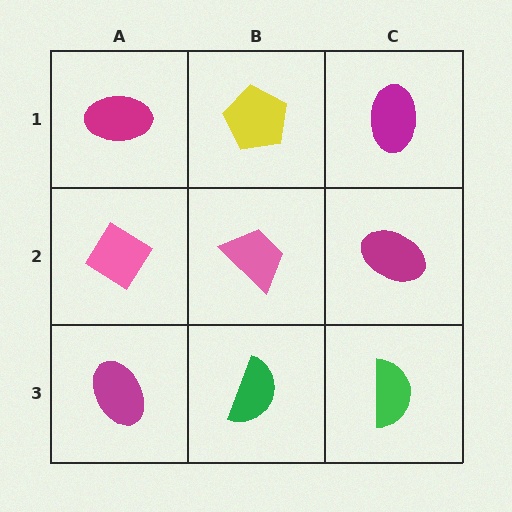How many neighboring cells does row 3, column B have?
3.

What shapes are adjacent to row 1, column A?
A pink diamond (row 2, column A), a yellow pentagon (row 1, column B).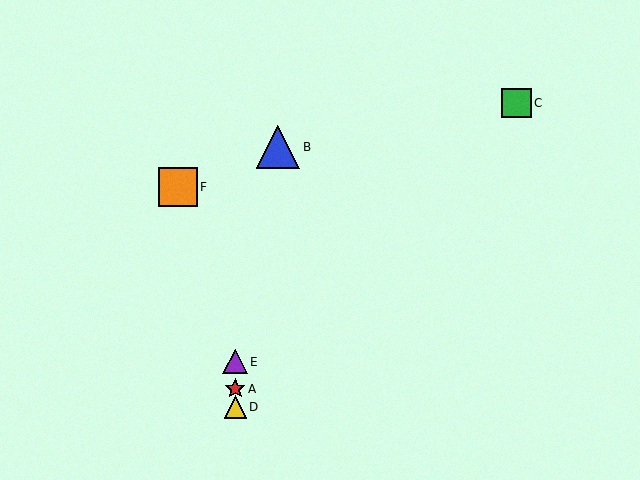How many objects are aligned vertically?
3 objects (A, D, E) are aligned vertically.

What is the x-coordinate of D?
Object D is at x≈235.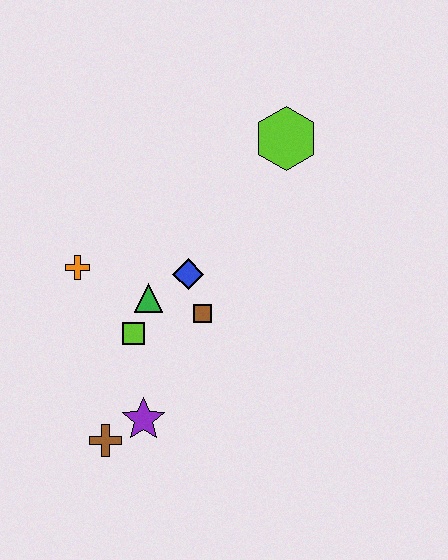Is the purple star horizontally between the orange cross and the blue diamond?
Yes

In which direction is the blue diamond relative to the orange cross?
The blue diamond is to the right of the orange cross.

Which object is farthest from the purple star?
The lime hexagon is farthest from the purple star.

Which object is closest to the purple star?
The brown cross is closest to the purple star.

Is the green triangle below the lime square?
No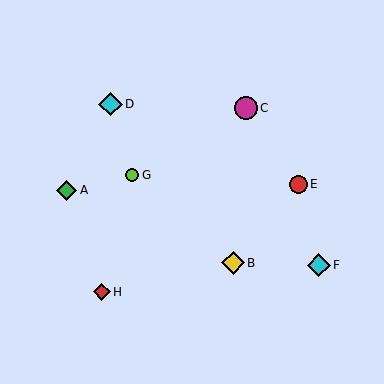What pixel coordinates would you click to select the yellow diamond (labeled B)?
Click at (233, 263) to select the yellow diamond B.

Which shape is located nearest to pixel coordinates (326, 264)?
The cyan diamond (labeled F) at (319, 265) is nearest to that location.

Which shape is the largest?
The cyan diamond (labeled D) is the largest.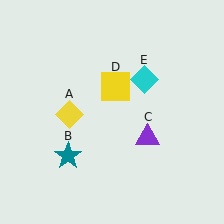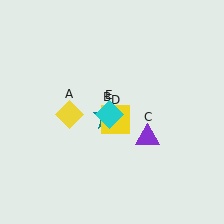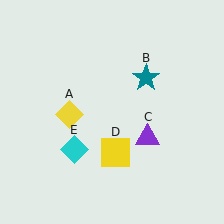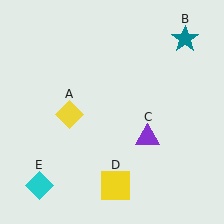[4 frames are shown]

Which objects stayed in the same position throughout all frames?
Yellow diamond (object A) and purple triangle (object C) remained stationary.